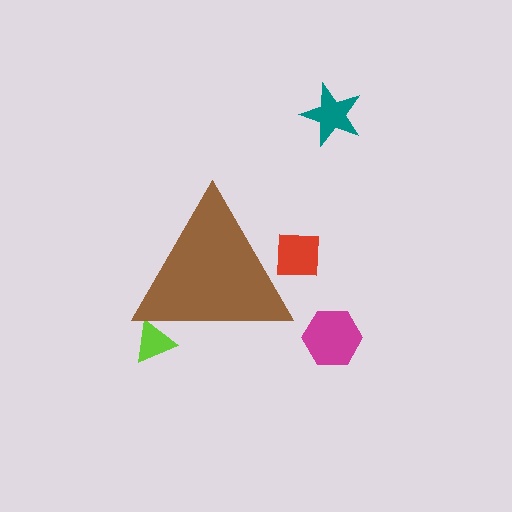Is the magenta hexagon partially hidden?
No, the magenta hexagon is fully visible.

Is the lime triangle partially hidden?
Yes, the lime triangle is partially hidden behind the brown triangle.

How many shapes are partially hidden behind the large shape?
2 shapes are partially hidden.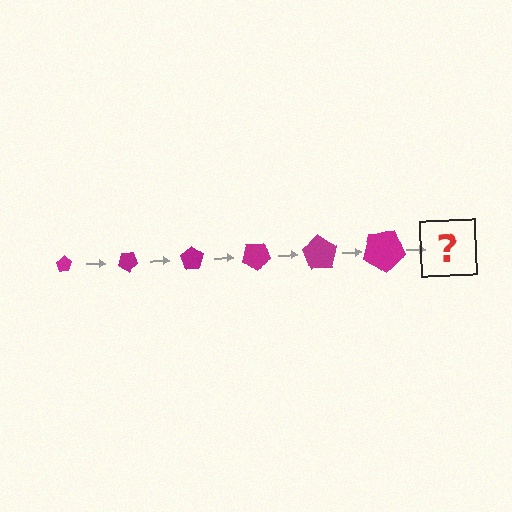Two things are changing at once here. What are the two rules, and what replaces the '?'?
The two rules are that the pentagon grows larger each step and it rotates 35 degrees each step. The '?' should be a pentagon, larger than the previous one and rotated 210 degrees from the start.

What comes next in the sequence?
The next element should be a pentagon, larger than the previous one and rotated 210 degrees from the start.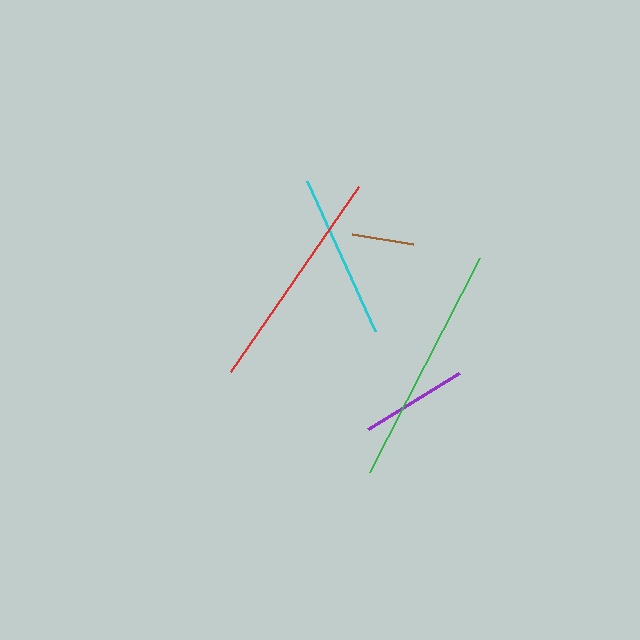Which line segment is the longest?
The green line is the longest at approximately 240 pixels.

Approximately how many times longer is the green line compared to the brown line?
The green line is approximately 3.9 times the length of the brown line.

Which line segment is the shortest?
The brown line is the shortest at approximately 62 pixels.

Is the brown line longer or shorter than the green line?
The green line is longer than the brown line.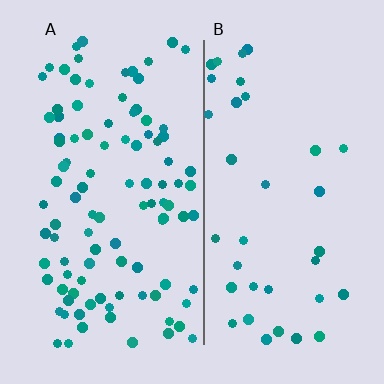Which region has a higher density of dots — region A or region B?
A (the left).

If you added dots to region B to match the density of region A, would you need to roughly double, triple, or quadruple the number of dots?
Approximately triple.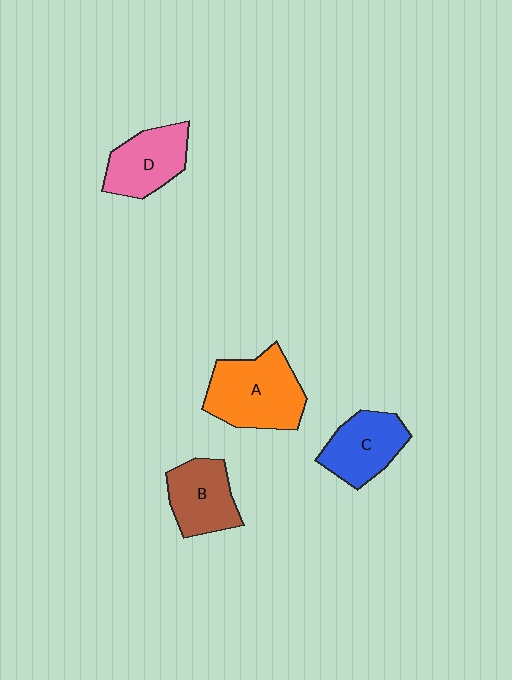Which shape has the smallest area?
Shape B (brown).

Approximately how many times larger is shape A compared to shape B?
Approximately 1.4 times.